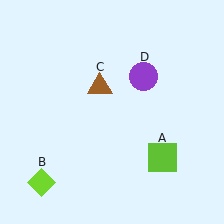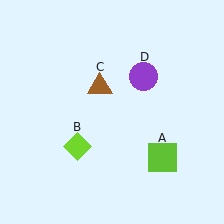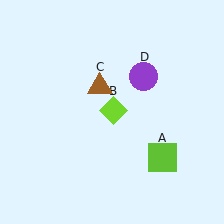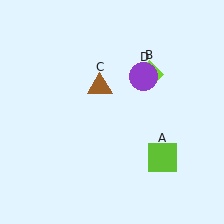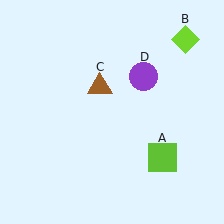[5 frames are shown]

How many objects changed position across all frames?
1 object changed position: lime diamond (object B).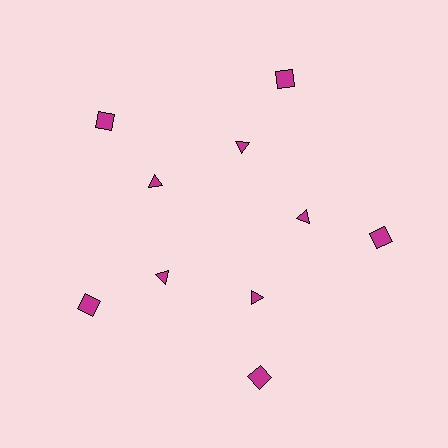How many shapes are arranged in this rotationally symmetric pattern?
There are 10 shapes, arranged in 5 groups of 2.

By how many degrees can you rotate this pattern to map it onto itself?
The pattern maps onto itself every 72 degrees of rotation.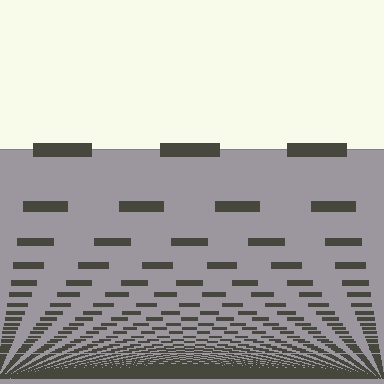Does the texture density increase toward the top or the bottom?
Density increases toward the bottom.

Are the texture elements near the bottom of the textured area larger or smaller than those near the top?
Smaller. The gradient is inverted — elements near the bottom are smaller and denser.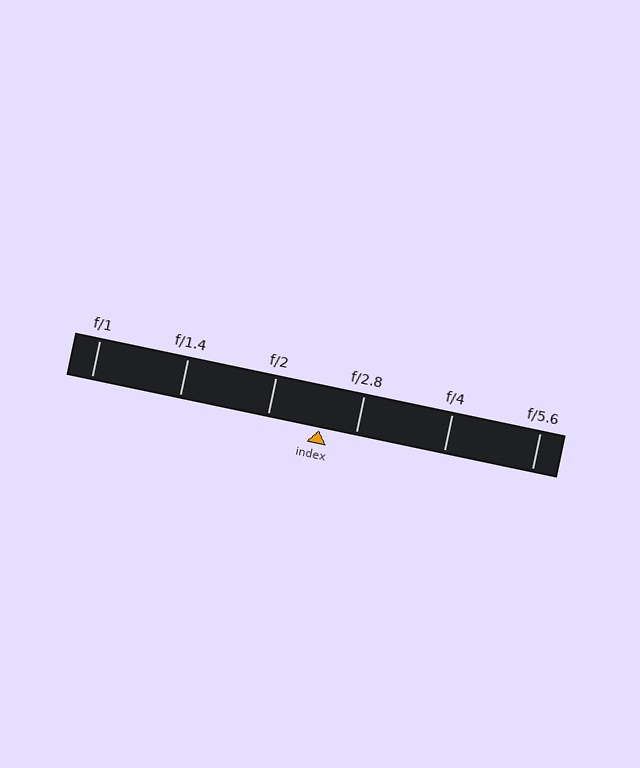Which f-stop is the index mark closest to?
The index mark is closest to f/2.8.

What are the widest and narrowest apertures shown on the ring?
The widest aperture shown is f/1 and the narrowest is f/5.6.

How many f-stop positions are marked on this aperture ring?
There are 6 f-stop positions marked.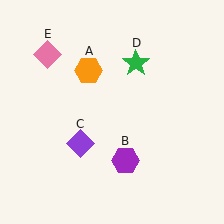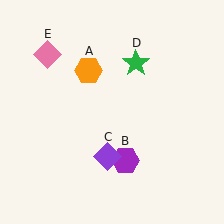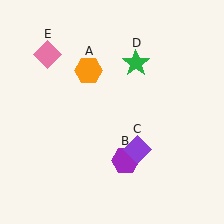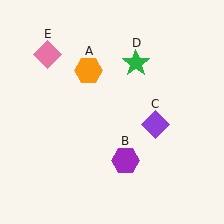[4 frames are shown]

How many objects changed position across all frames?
1 object changed position: purple diamond (object C).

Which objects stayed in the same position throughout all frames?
Orange hexagon (object A) and purple hexagon (object B) and green star (object D) and pink diamond (object E) remained stationary.